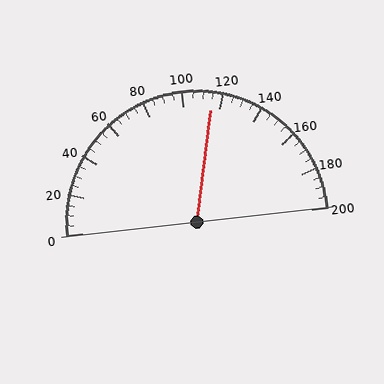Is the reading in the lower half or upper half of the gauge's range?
The reading is in the upper half of the range (0 to 200).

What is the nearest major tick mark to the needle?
The nearest major tick mark is 120.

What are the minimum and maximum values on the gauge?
The gauge ranges from 0 to 200.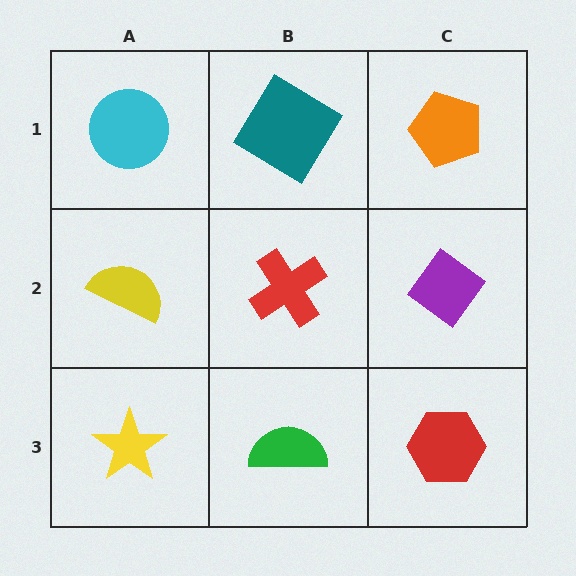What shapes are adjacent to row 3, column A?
A yellow semicircle (row 2, column A), a green semicircle (row 3, column B).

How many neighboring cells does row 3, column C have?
2.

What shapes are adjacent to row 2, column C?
An orange pentagon (row 1, column C), a red hexagon (row 3, column C), a red cross (row 2, column B).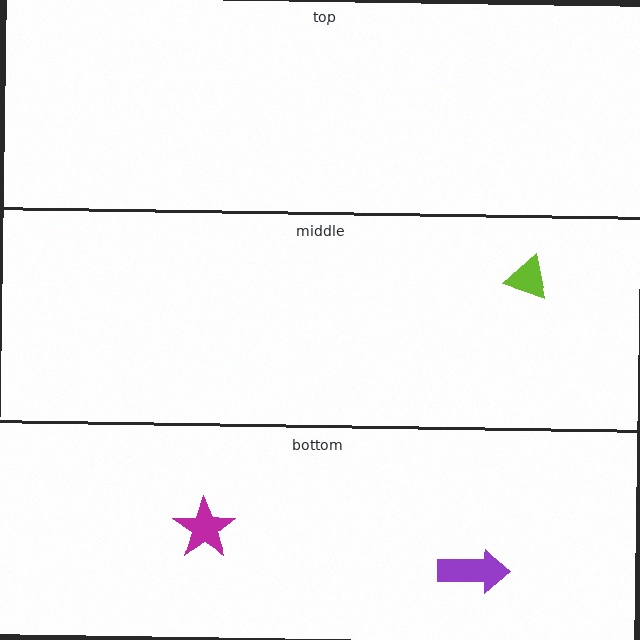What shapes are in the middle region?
The lime triangle.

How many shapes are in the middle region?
1.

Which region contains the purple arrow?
The bottom region.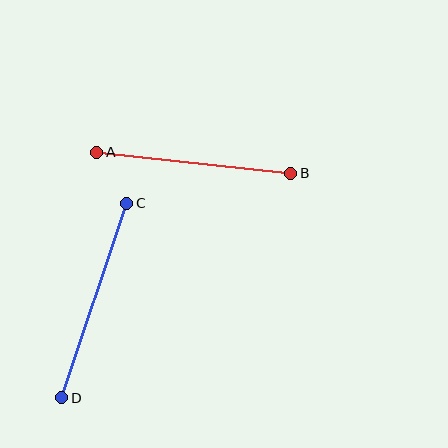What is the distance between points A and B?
The distance is approximately 195 pixels.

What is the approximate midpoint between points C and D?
The midpoint is at approximately (94, 301) pixels.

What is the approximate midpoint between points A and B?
The midpoint is at approximately (194, 163) pixels.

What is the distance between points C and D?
The distance is approximately 205 pixels.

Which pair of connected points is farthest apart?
Points C and D are farthest apart.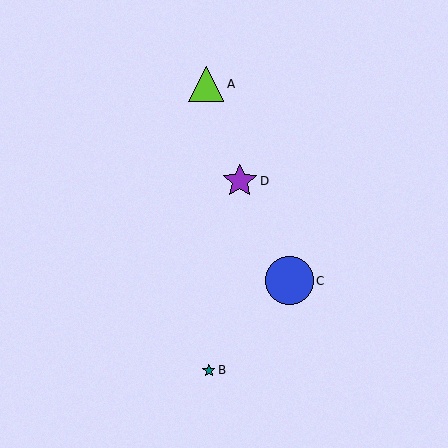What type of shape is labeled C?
Shape C is a blue circle.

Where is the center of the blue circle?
The center of the blue circle is at (290, 281).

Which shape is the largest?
The blue circle (labeled C) is the largest.